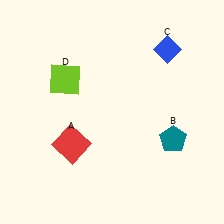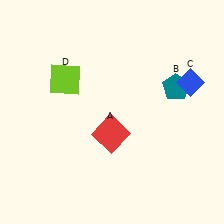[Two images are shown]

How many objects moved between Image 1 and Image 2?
3 objects moved between the two images.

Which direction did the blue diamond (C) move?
The blue diamond (C) moved down.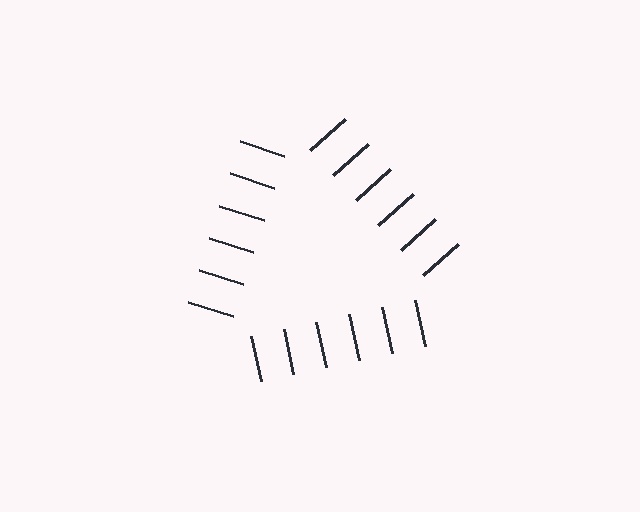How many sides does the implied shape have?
3 sides — the line-ends trace a triangle.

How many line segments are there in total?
18 — 6 along each of the 3 edges.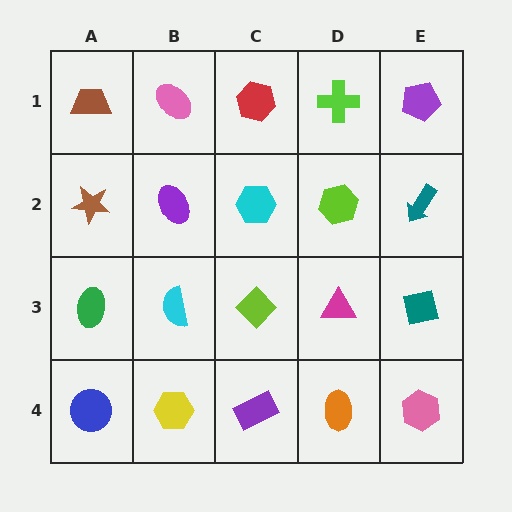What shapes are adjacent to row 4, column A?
A green ellipse (row 3, column A), a yellow hexagon (row 4, column B).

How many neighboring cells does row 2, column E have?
3.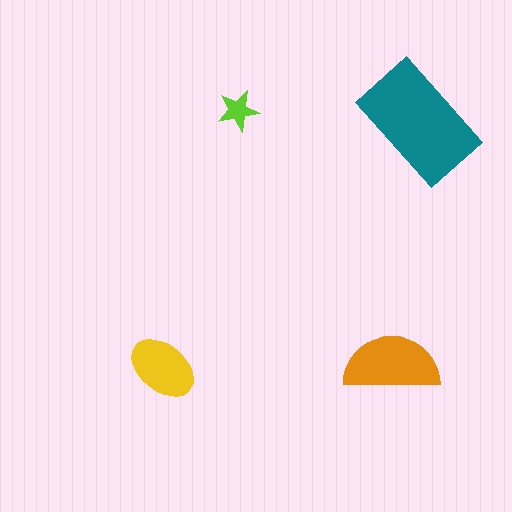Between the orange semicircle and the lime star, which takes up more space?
The orange semicircle.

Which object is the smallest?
The lime star.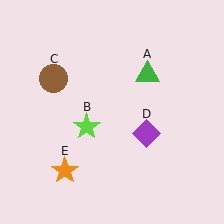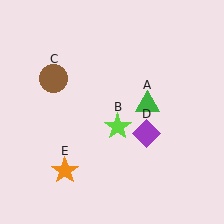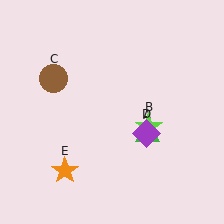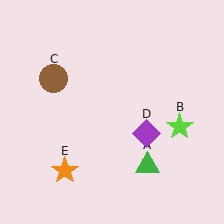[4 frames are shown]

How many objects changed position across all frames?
2 objects changed position: green triangle (object A), lime star (object B).